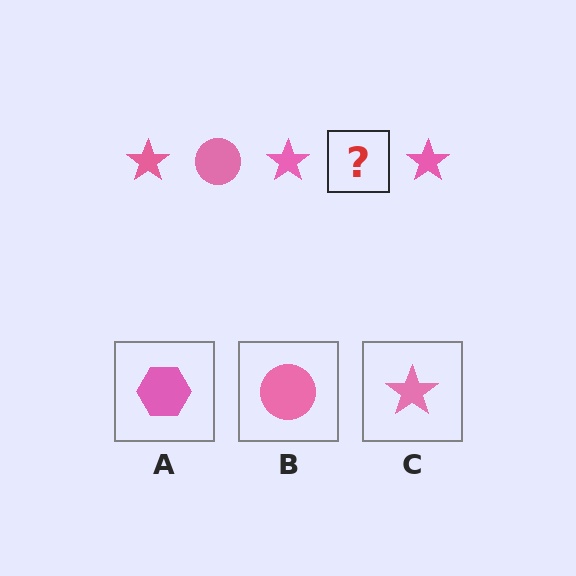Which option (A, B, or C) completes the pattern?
B.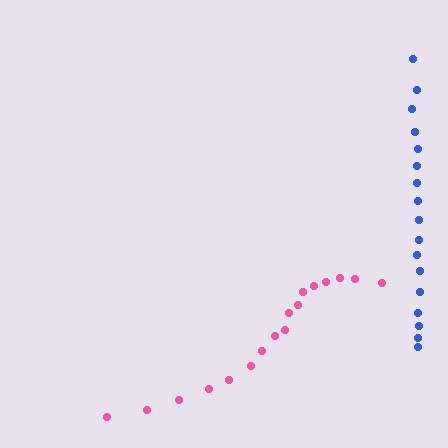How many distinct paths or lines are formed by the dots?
There are 2 distinct paths.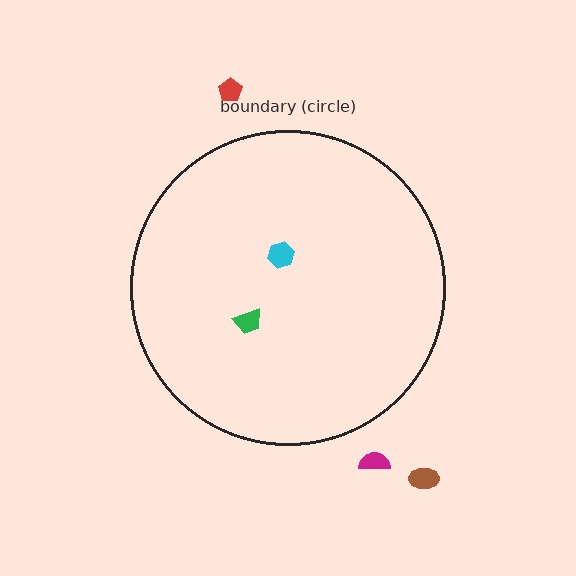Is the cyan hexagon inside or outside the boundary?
Inside.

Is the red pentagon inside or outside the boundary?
Outside.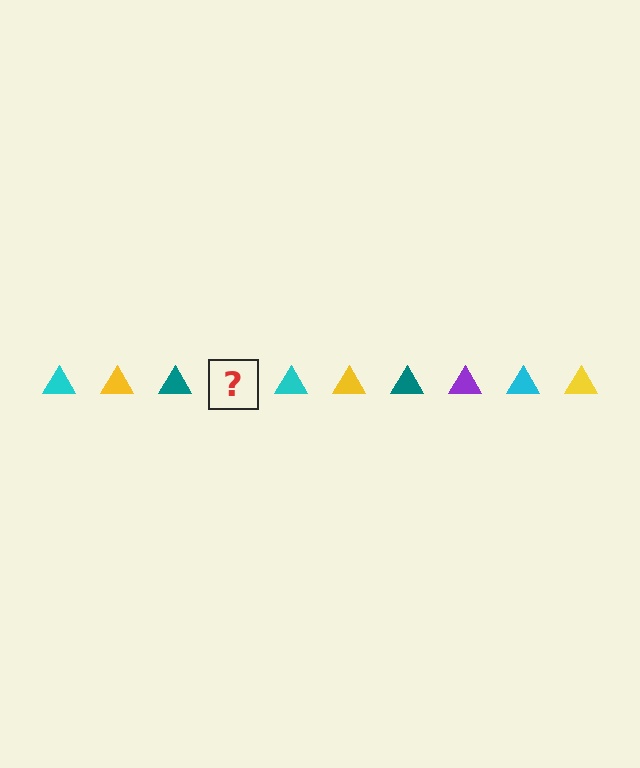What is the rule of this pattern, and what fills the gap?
The rule is that the pattern cycles through cyan, yellow, teal, purple triangles. The gap should be filled with a purple triangle.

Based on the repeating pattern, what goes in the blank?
The blank should be a purple triangle.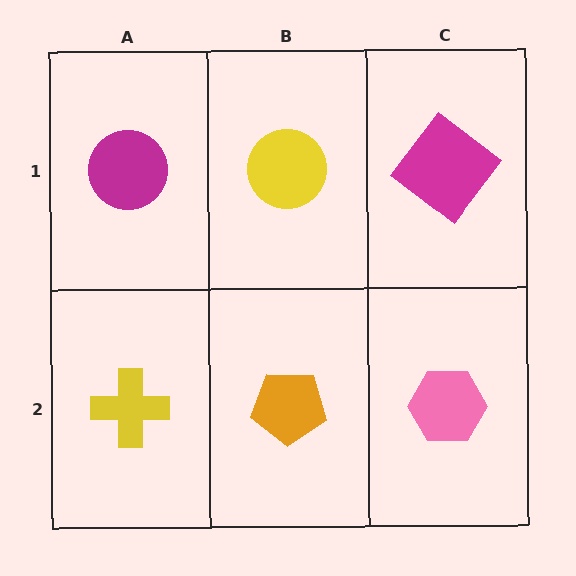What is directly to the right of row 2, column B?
A pink hexagon.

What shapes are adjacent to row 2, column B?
A yellow circle (row 1, column B), a yellow cross (row 2, column A), a pink hexagon (row 2, column C).